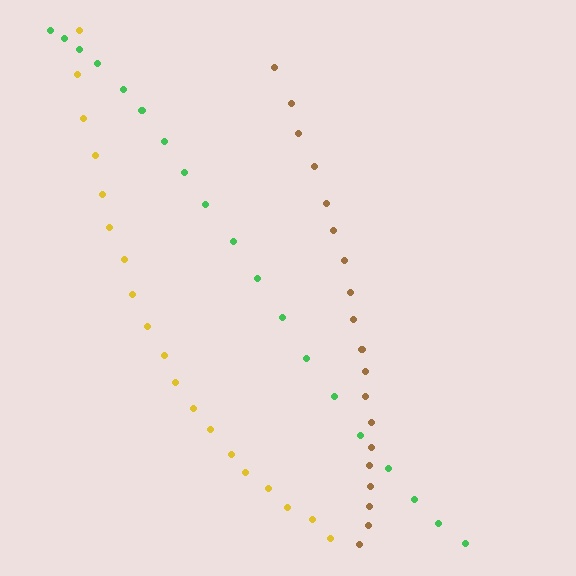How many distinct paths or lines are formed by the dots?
There are 3 distinct paths.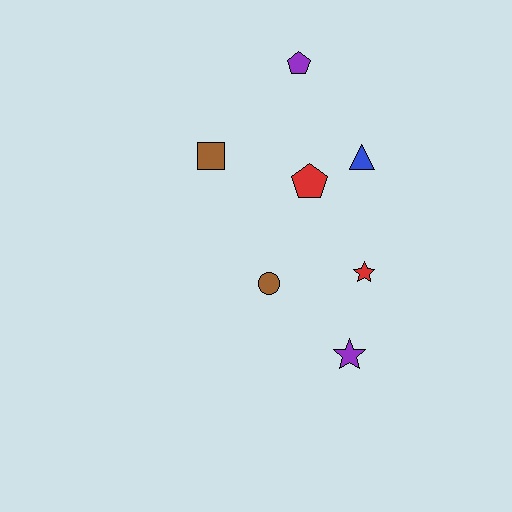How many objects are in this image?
There are 7 objects.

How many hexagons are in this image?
There are no hexagons.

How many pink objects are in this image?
There are no pink objects.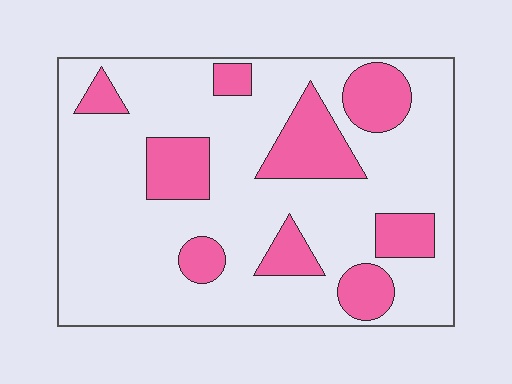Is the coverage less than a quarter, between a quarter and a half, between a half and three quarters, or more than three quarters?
Less than a quarter.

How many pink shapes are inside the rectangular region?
9.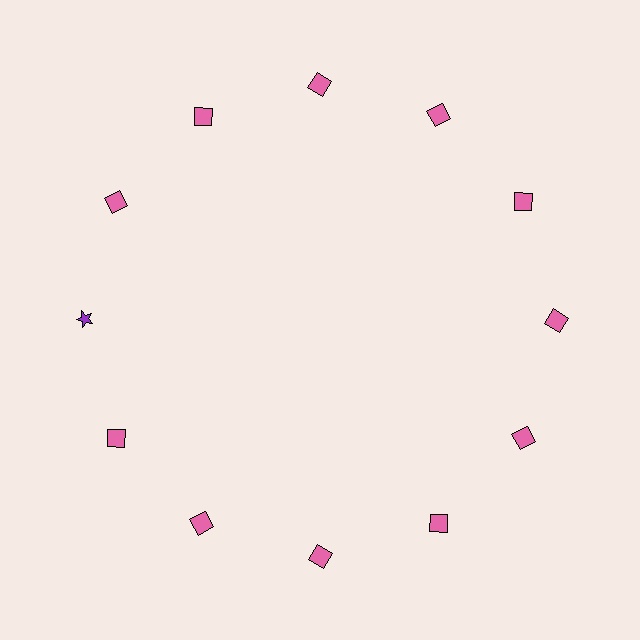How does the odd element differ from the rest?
It differs in both color (purple instead of pink) and shape (star instead of square).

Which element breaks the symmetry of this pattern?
The purple star at roughly the 9 o'clock position breaks the symmetry. All other shapes are pink squares.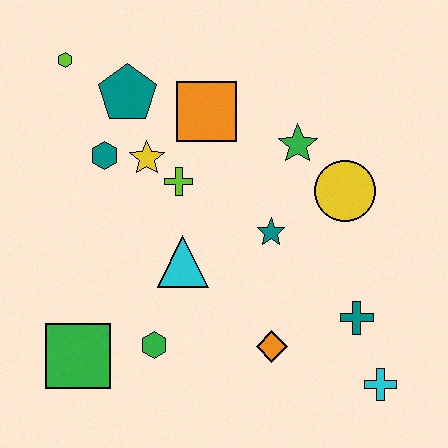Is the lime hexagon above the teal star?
Yes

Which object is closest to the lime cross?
The yellow star is closest to the lime cross.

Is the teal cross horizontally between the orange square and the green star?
No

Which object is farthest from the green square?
The yellow circle is farthest from the green square.